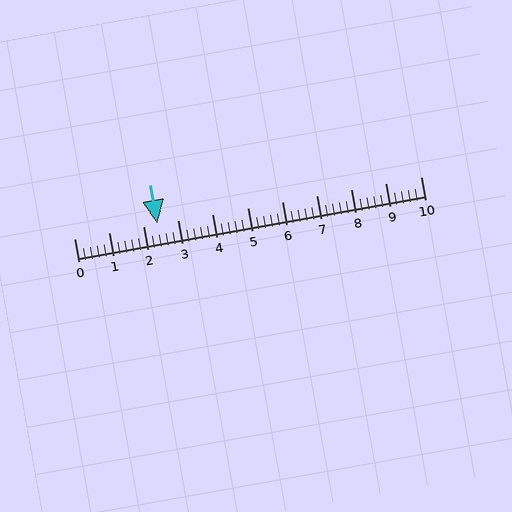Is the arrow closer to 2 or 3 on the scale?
The arrow is closer to 2.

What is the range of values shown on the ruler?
The ruler shows values from 0 to 10.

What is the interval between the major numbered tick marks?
The major tick marks are spaced 1 units apart.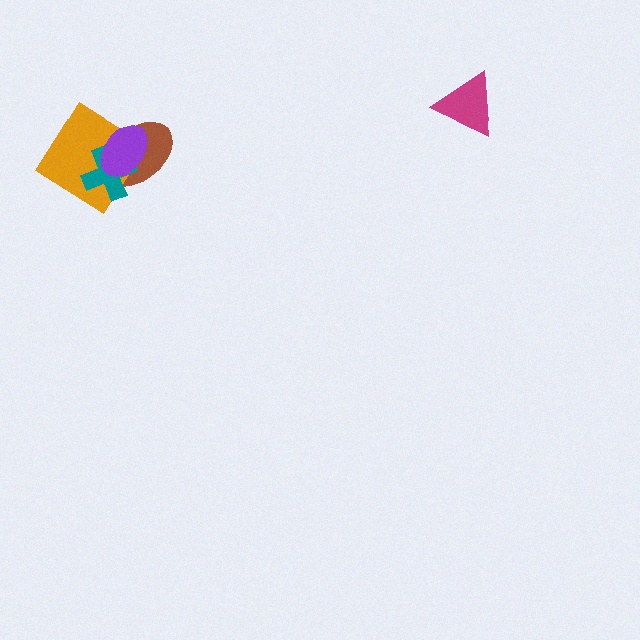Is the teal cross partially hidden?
Yes, it is partially covered by another shape.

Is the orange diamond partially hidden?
Yes, it is partially covered by another shape.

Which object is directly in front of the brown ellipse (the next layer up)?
The orange diamond is directly in front of the brown ellipse.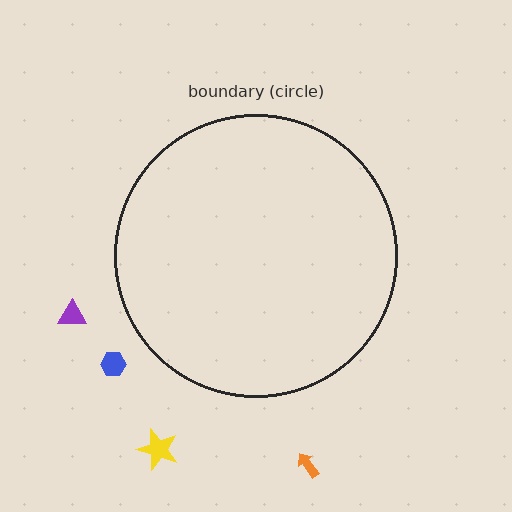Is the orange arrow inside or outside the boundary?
Outside.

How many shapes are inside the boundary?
0 inside, 4 outside.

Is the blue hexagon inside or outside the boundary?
Outside.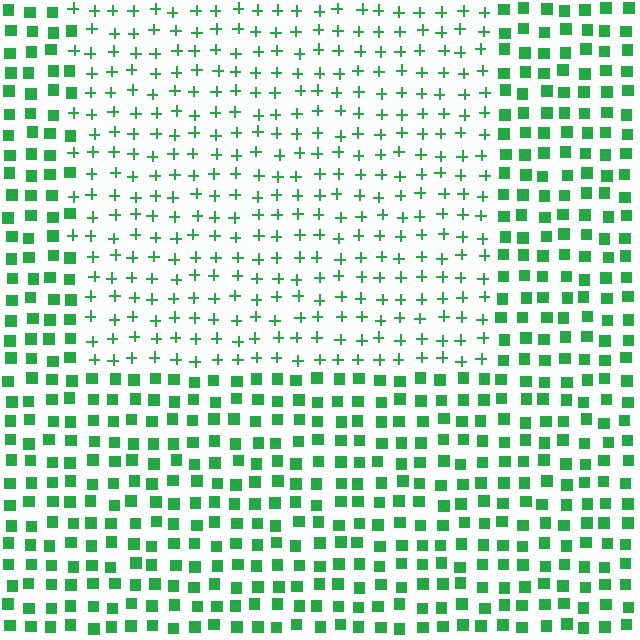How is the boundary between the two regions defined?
The boundary is defined by a change in element shape: plus signs inside vs. squares outside. All elements share the same color and spacing.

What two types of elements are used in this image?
The image uses plus signs inside the rectangle region and squares outside it.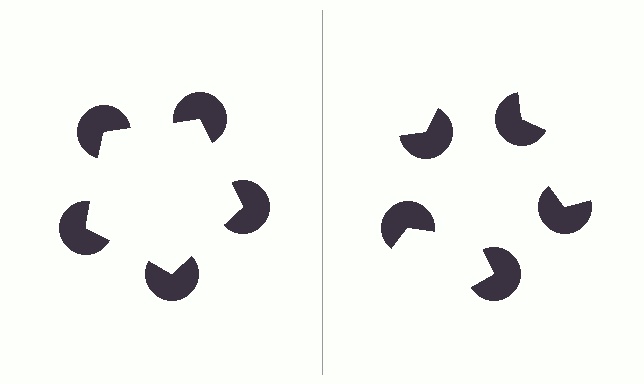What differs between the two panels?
The pac-man discs are positioned identically on both sides; only the wedge orientations differ. On the left they align to a pentagon; on the right they are misaligned.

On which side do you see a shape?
An illusory pentagon appears on the left side. On the right side the wedge cuts are rotated, so no coherent shape forms.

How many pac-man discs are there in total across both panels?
10 — 5 on each side.